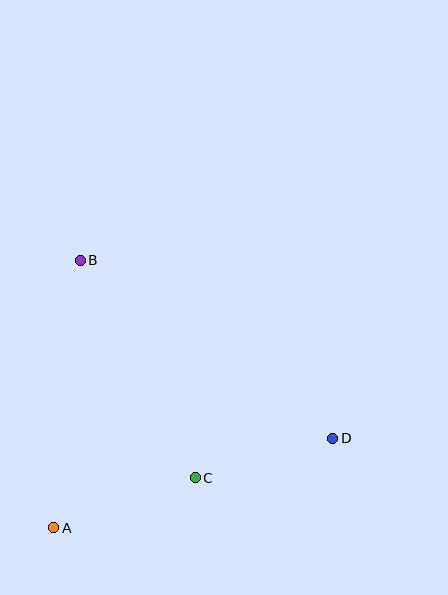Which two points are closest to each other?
Points C and D are closest to each other.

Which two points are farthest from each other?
Points B and D are farthest from each other.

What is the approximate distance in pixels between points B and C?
The distance between B and C is approximately 246 pixels.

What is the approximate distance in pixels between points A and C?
The distance between A and C is approximately 150 pixels.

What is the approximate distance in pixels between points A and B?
The distance between A and B is approximately 269 pixels.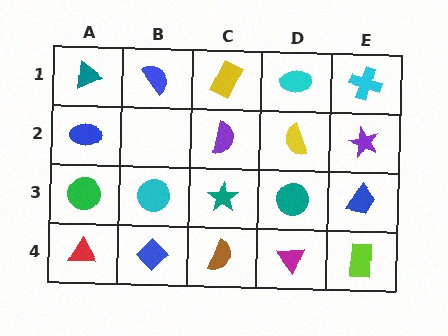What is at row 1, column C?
A yellow rectangle.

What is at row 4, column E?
A lime rectangle.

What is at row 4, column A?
A red triangle.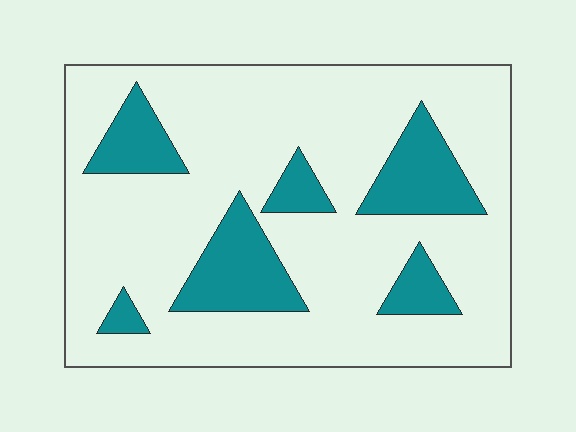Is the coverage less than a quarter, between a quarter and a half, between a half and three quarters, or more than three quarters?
Less than a quarter.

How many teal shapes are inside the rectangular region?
6.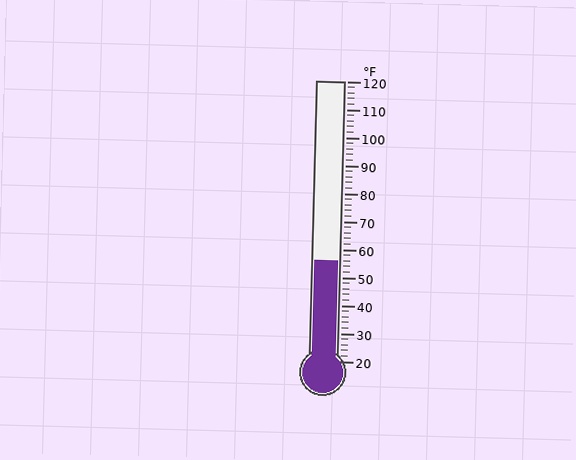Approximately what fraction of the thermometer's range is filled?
The thermometer is filled to approximately 35% of its range.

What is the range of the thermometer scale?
The thermometer scale ranges from 20°F to 120°F.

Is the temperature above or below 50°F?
The temperature is above 50°F.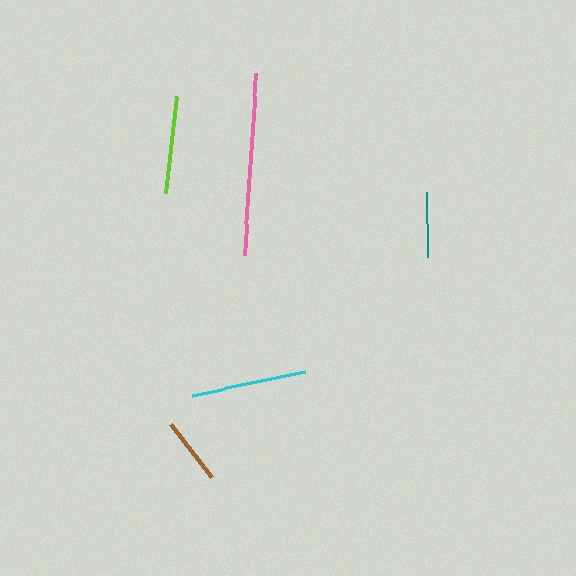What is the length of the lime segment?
The lime segment is approximately 98 pixels long.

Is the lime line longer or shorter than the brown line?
The lime line is longer than the brown line.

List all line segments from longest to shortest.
From longest to shortest: pink, cyan, lime, brown, teal.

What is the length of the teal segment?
The teal segment is approximately 65 pixels long.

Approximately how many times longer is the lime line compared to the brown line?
The lime line is approximately 1.5 times the length of the brown line.